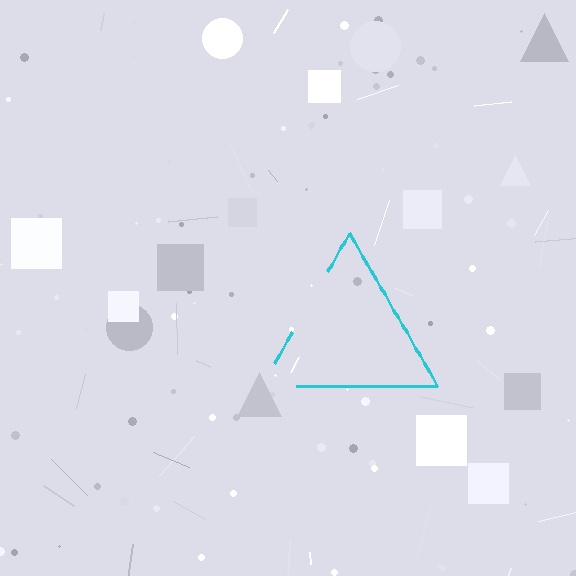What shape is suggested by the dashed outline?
The dashed outline suggests a triangle.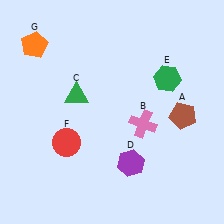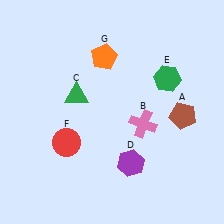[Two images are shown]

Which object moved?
The orange pentagon (G) moved right.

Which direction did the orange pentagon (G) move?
The orange pentagon (G) moved right.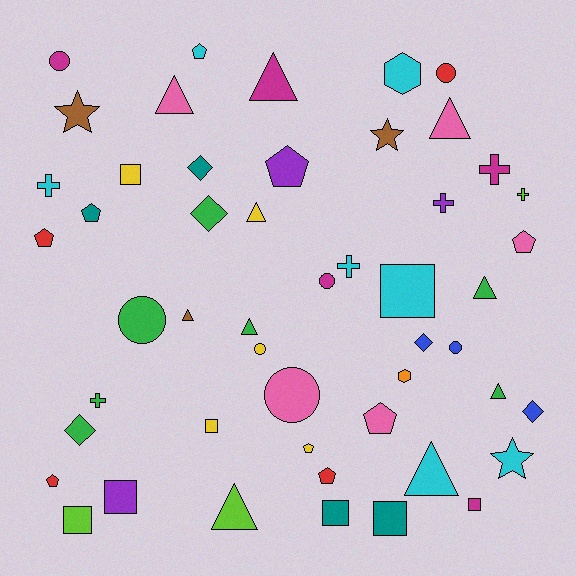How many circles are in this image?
There are 7 circles.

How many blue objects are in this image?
There are 3 blue objects.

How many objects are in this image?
There are 50 objects.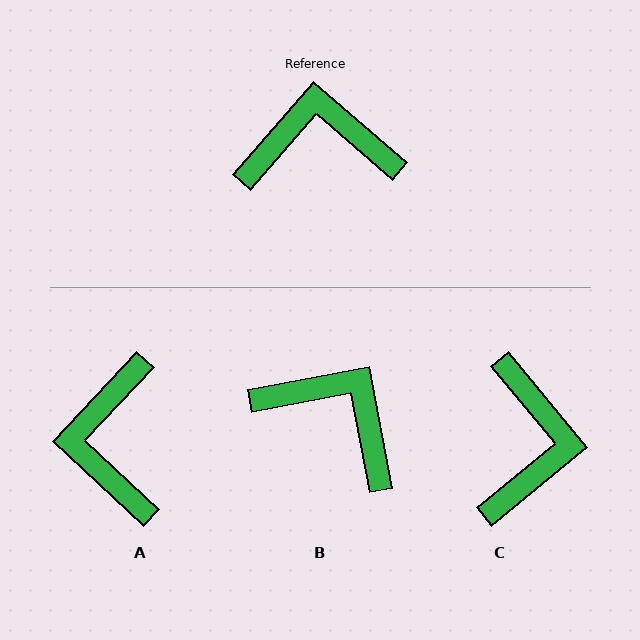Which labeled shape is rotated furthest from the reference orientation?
C, about 99 degrees away.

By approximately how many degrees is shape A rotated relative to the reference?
Approximately 88 degrees counter-clockwise.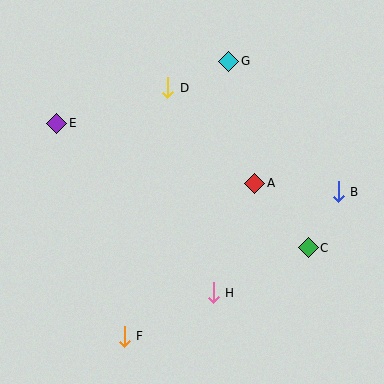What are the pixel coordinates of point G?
Point G is at (229, 61).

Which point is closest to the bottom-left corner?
Point F is closest to the bottom-left corner.